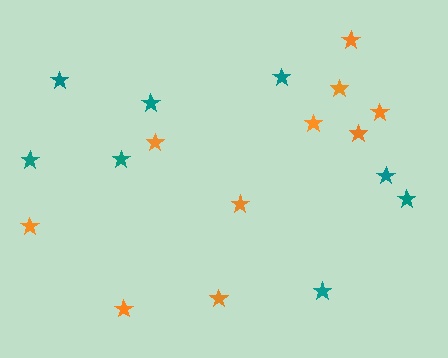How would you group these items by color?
There are 2 groups: one group of orange stars (10) and one group of teal stars (8).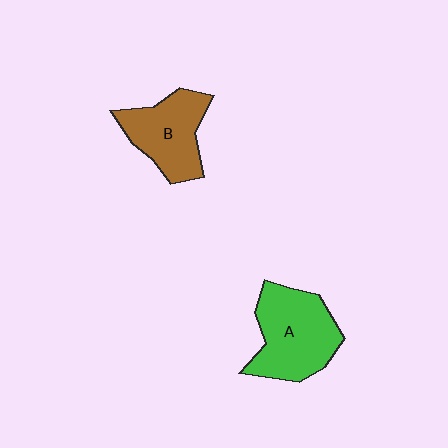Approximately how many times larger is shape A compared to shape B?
Approximately 1.2 times.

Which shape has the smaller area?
Shape B (brown).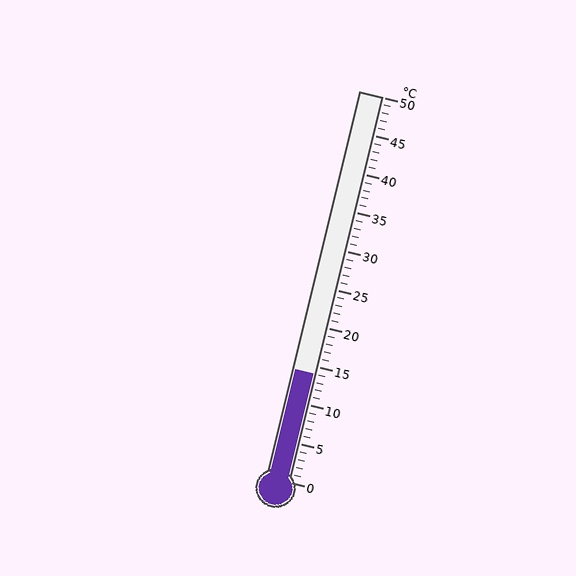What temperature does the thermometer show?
The thermometer shows approximately 14°C.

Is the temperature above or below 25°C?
The temperature is below 25°C.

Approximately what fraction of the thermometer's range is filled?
The thermometer is filled to approximately 30% of its range.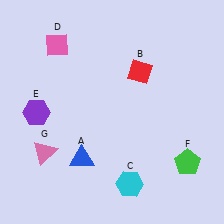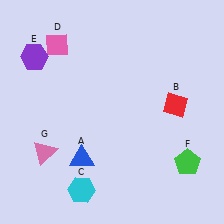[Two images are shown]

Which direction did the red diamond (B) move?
The red diamond (B) moved right.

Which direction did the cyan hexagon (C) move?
The cyan hexagon (C) moved left.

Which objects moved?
The objects that moved are: the red diamond (B), the cyan hexagon (C), the purple hexagon (E).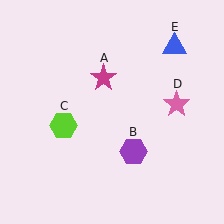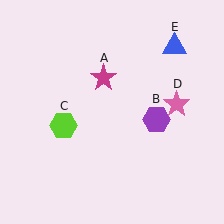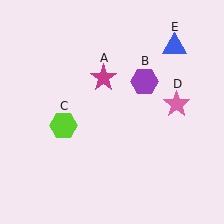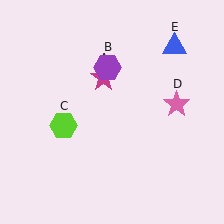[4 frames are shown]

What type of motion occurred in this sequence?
The purple hexagon (object B) rotated counterclockwise around the center of the scene.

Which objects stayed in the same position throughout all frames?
Magenta star (object A) and lime hexagon (object C) and pink star (object D) and blue triangle (object E) remained stationary.